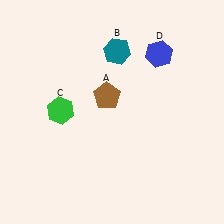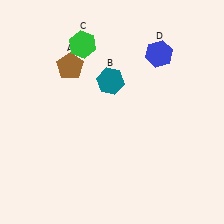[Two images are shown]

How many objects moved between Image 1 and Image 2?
3 objects moved between the two images.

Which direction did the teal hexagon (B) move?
The teal hexagon (B) moved down.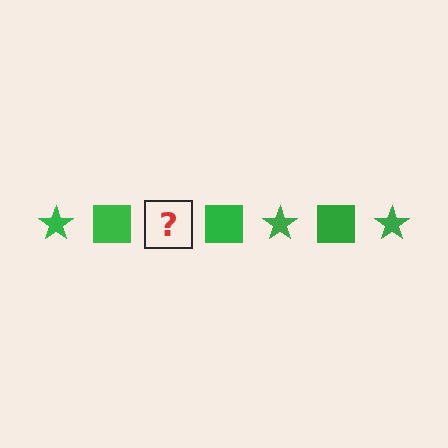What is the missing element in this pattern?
The missing element is a green star.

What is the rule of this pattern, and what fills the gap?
The rule is that the pattern cycles through star, square shapes in green. The gap should be filled with a green star.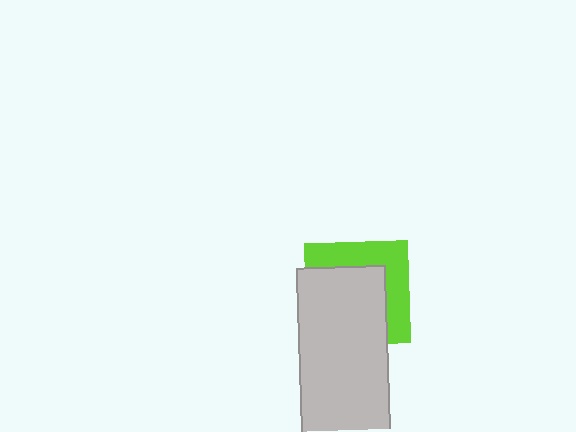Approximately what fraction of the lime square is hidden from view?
Roughly 59% of the lime square is hidden behind the light gray rectangle.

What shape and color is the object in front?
The object in front is a light gray rectangle.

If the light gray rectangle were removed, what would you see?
You would see the complete lime square.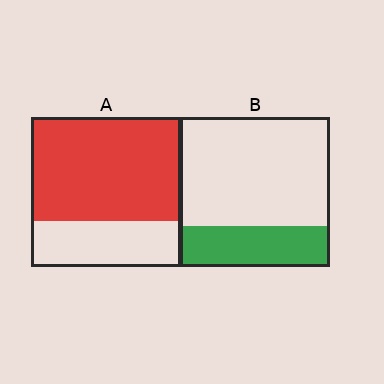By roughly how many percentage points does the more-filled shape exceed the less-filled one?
By roughly 40 percentage points (A over B).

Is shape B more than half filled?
No.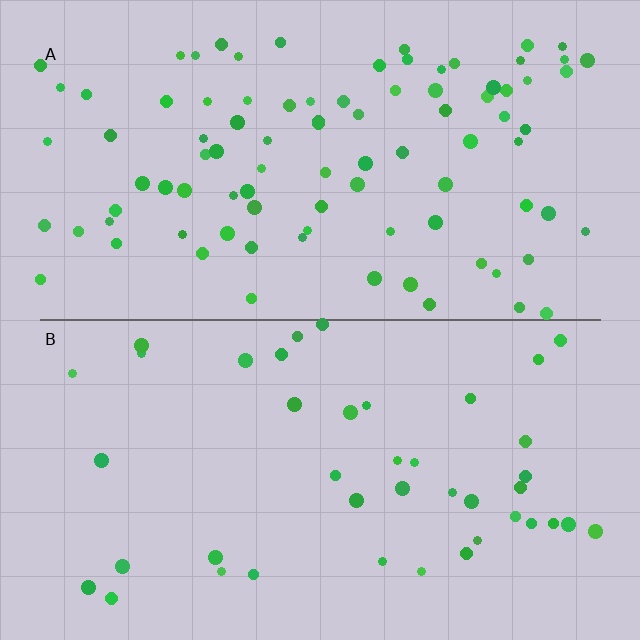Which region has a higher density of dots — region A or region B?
A (the top).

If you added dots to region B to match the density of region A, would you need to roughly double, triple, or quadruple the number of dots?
Approximately double.